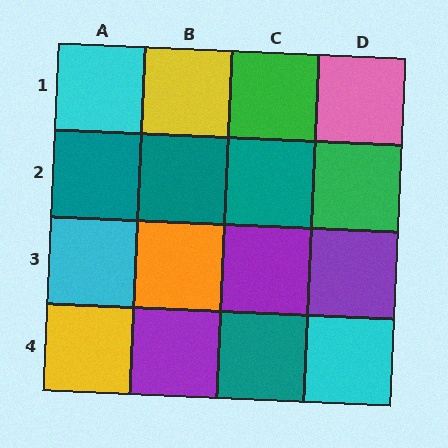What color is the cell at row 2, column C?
Teal.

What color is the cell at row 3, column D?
Purple.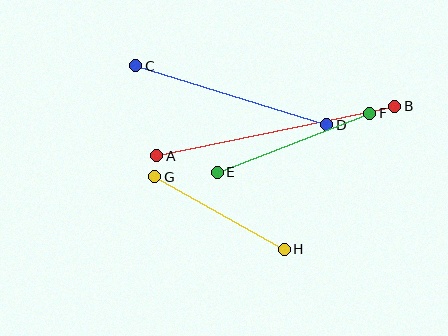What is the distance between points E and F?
The distance is approximately 164 pixels.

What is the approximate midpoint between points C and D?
The midpoint is at approximately (231, 95) pixels.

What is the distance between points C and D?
The distance is approximately 200 pixels.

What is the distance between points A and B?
The distance is approximately 243 pixels.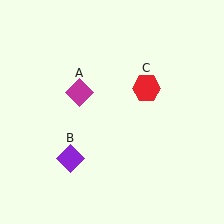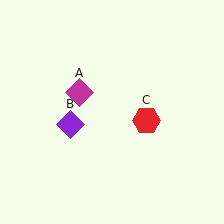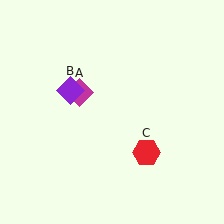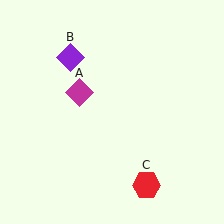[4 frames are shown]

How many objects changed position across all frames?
2 objects changed position: purple diamond (object B), red hexagon (object C).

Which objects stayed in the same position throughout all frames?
Magenta diamond (object A) remained stationary.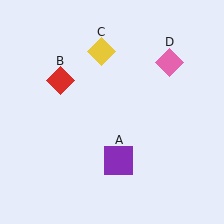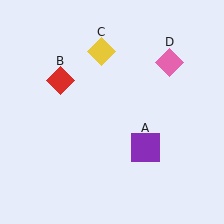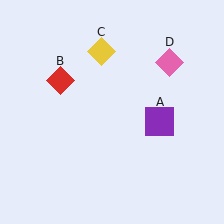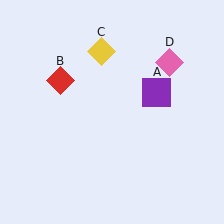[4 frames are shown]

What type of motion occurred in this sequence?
The purple square (object A) rotated counterclockwise around the center of the scene.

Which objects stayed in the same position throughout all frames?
Red diamond (object B) and yellow diamond (object C) and pink diamond (object D) remained stationary.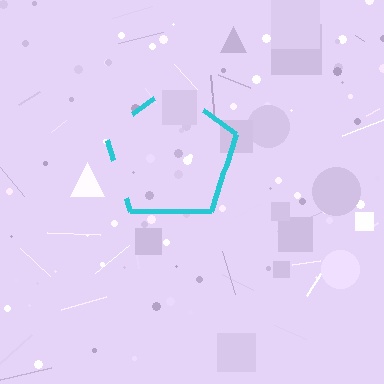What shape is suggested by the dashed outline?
The dashed outline suggests a pentagon.